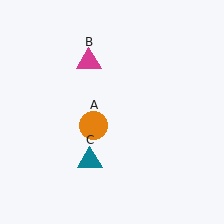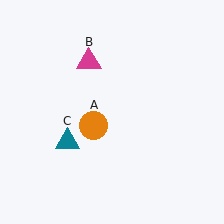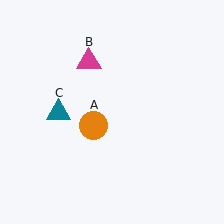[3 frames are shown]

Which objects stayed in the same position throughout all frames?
Orange circle (object A) and magenta triangle (object B) remained stationary.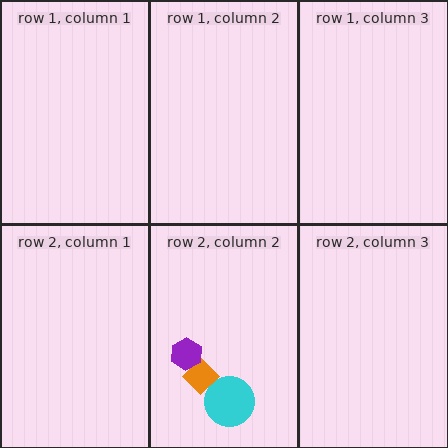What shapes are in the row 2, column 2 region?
The cyan circle, the orange diamond, the purple hexagon.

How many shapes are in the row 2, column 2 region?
3.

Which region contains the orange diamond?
The row 2, column 2 region.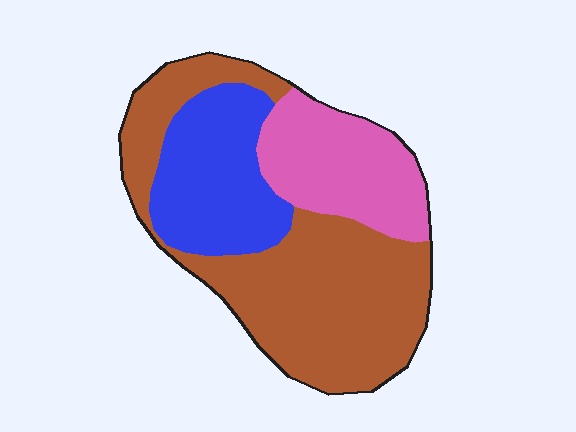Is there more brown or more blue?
Brown.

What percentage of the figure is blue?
Blue takes up about one quarter (1/4) of the figure.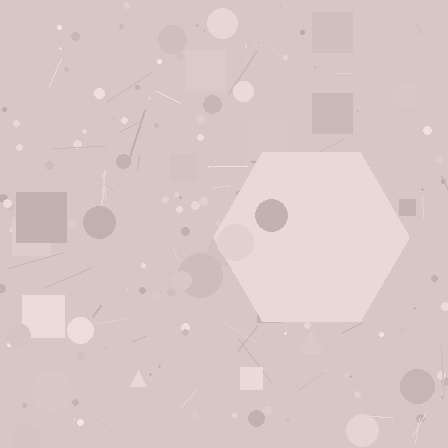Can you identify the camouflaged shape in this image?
The camouflaged shape is a hexagon.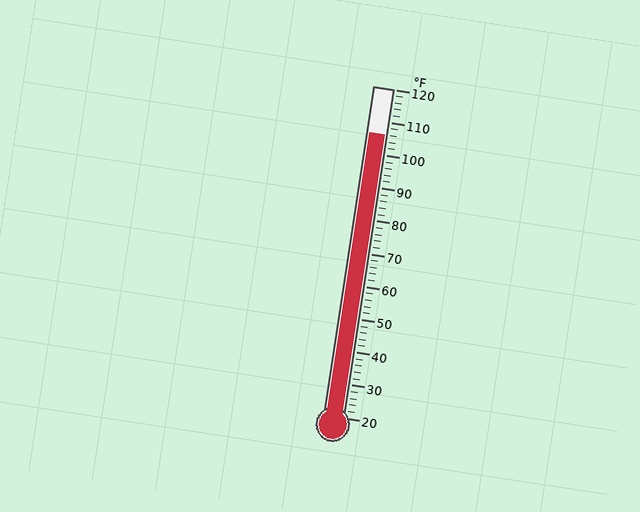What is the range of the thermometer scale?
The thermometer scale ranges from 20°F to 120°F.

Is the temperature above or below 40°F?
The temperature is above 40°F.